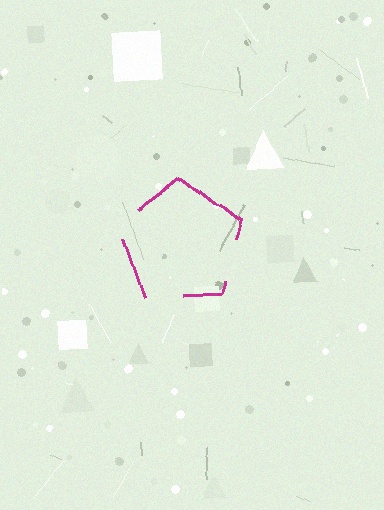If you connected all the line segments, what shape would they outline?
They would outline a pentagon.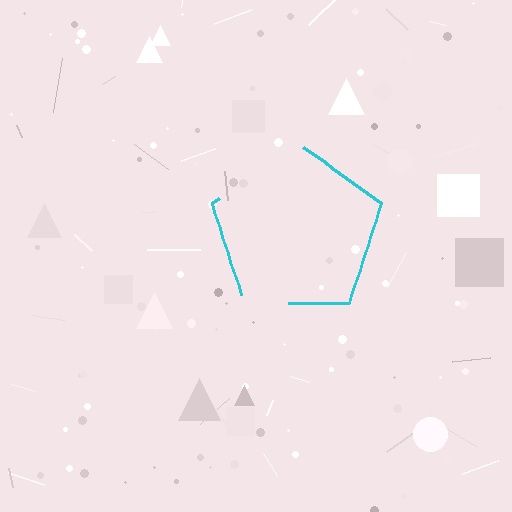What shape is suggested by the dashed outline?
The dashed outline suggests a pentagon.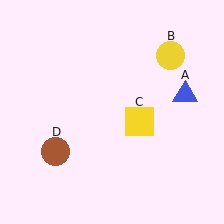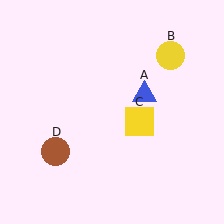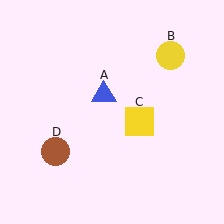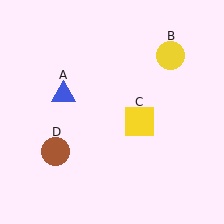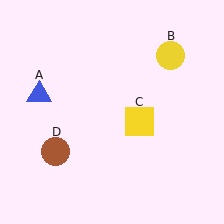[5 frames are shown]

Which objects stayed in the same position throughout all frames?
Yellow circle (object B) and yellow square (object C) and brown circle (object D) remained stationary.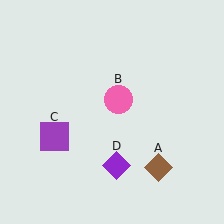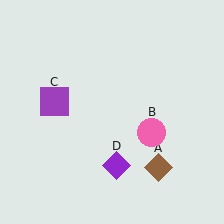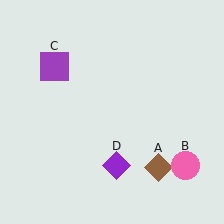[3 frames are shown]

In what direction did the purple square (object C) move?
The purple square (object C) moved up.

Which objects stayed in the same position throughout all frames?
Brown diamond (object A) and purple diamond (object D) remained stationary.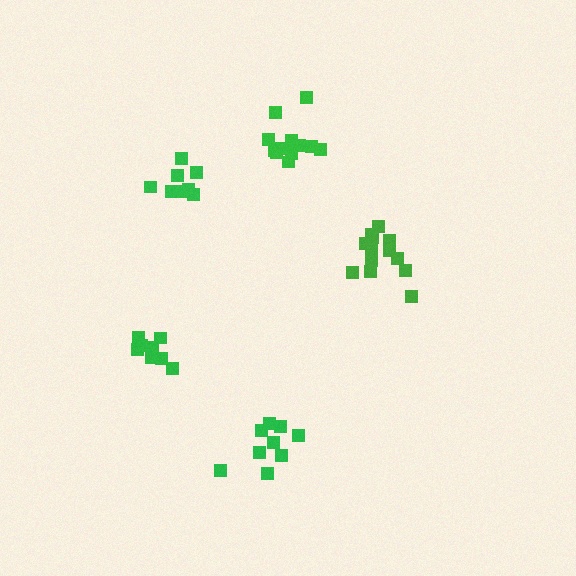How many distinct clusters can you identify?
There are 5 distinct clusters.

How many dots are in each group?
Group 1: 8 dots, Group 2: 13 dots, Group 3: 8 dots, Group 4: 13 dots, Group 5: 9 dots (51 total).